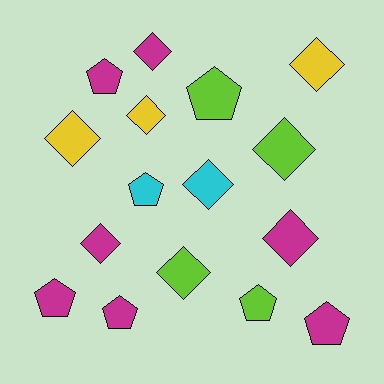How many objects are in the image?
There are 16 objects.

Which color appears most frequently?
Magenta, with 7 objects.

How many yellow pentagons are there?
There are no yellow pentagons.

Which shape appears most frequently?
Diamond, with 9 objects.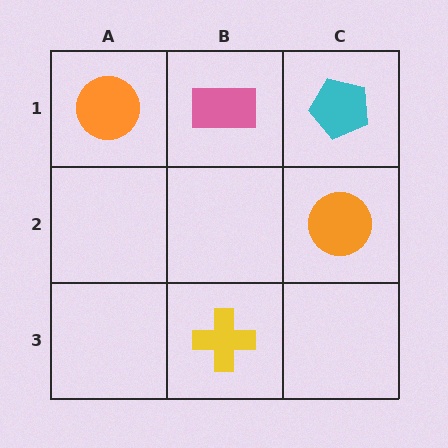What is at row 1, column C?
A cyan pentagon.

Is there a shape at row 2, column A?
No, that cell is empty.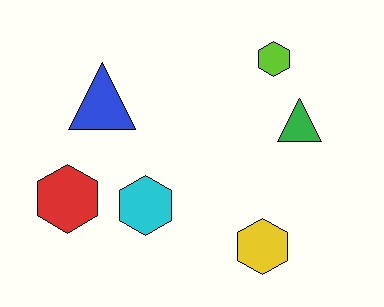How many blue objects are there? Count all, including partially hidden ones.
There is 1 blue object.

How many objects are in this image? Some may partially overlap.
There are 6 objects.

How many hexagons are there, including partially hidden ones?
There are 4 hexagons.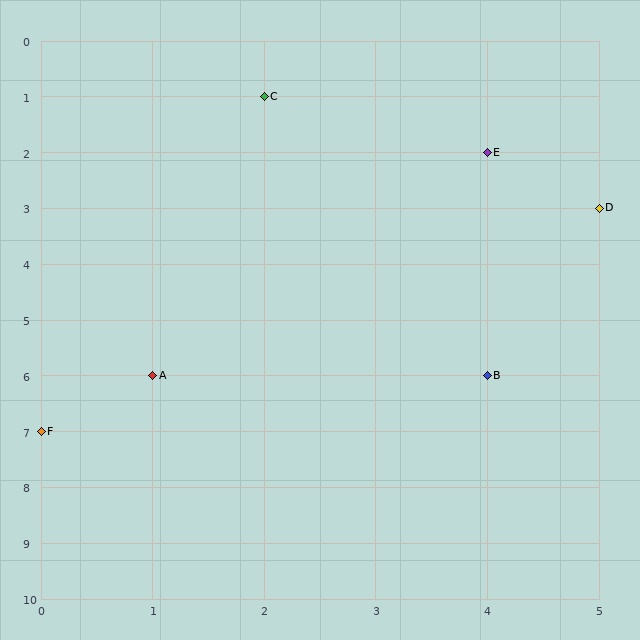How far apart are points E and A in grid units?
Points E and A are 3 columns and 4 rows apart (about 5.0 grid units diagonally).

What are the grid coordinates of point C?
Point C is at grid coordinates (2, 1).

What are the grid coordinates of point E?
Point E is at grid coordinates (4, 2).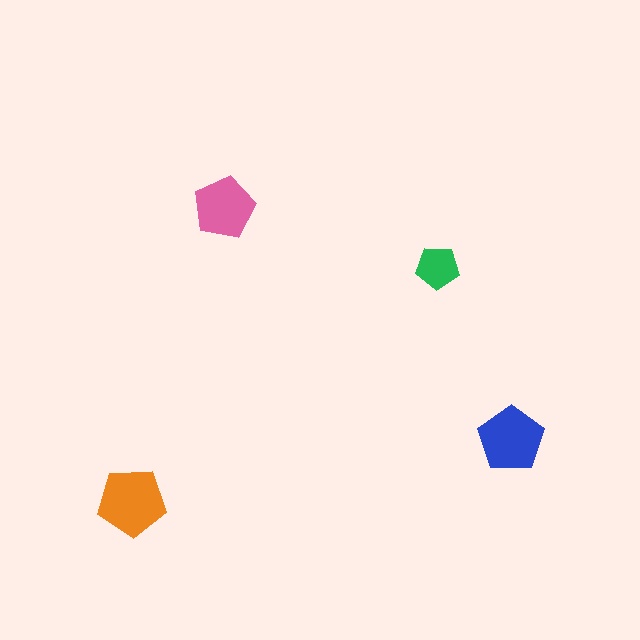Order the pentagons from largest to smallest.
the orange one, the blue one, the pink one, the green one.